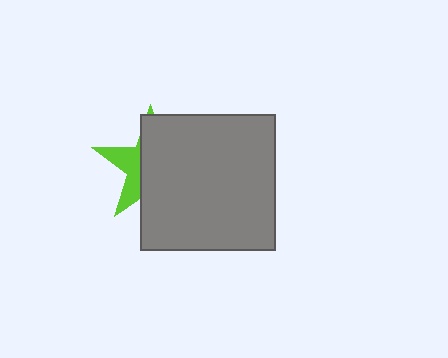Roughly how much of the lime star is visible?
A small part of it is visible (roughly 32%).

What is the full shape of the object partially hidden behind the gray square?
The partially hidden object is a lime star.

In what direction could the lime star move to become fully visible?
The lime star could move left. That would shift it out from behind the gray square entirely.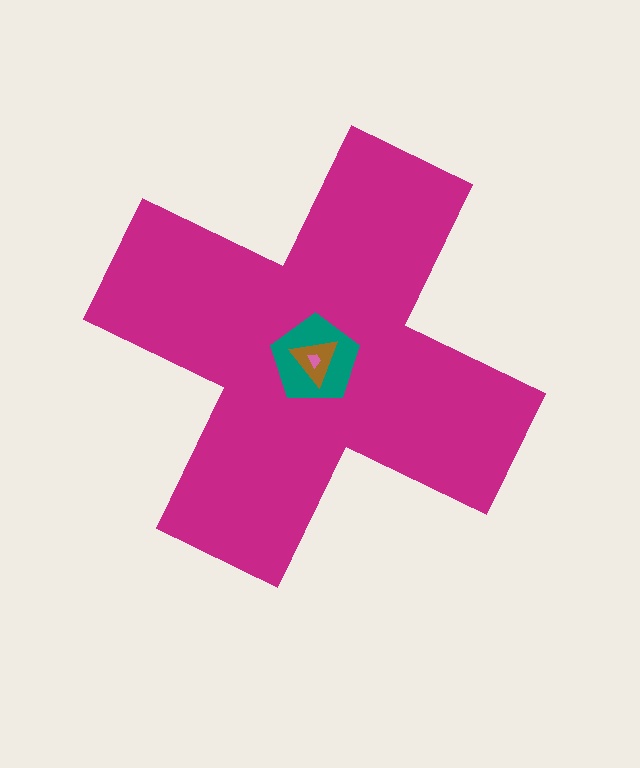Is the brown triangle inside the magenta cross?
Yes.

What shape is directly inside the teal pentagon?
The brown triangle.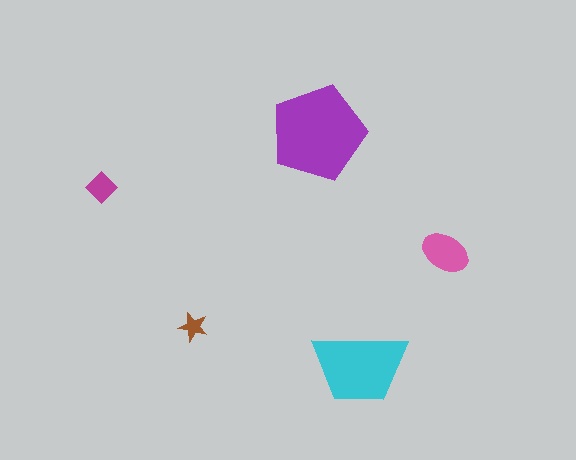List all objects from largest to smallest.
The purple pentagon, the cyan trapezoid, the pink ellipse, the magenta diamond, the brown star.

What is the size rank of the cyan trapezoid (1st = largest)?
2nd.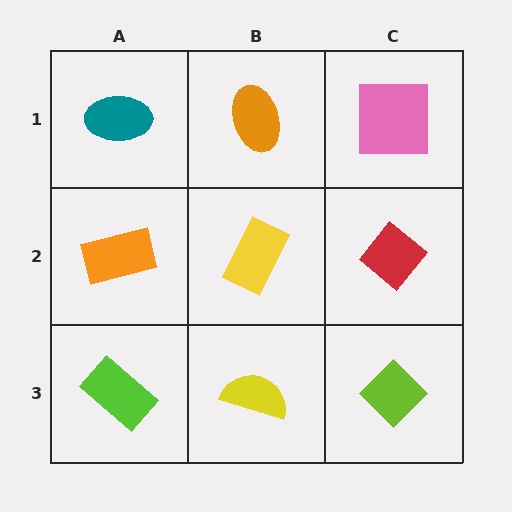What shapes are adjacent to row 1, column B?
A yellow rectangle (row 2, column B), a teal ellipse (row 1, column A), a pink square (row 1, column C).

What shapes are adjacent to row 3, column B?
A yellow rectangle (row 2, column B), a lime rectangle (row 3, column A), a lime diamond (row 3, column C).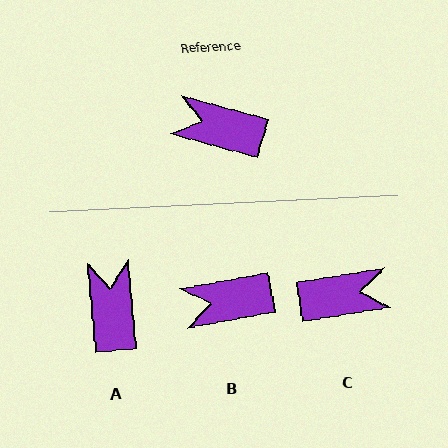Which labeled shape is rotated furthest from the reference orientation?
C, about 156 degrees away.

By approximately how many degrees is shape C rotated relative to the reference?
Approximately 156 degrees clockwise.